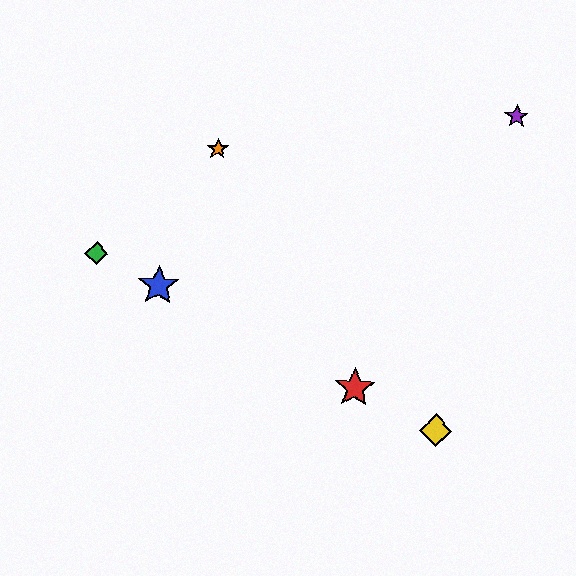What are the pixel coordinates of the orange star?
The orange star is at (218, 149).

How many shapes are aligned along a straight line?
4 shapes (the red star, the blue star, the green diamond, the yellow diamond) are aligned along a straight line.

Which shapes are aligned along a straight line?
The red star, the blue star, the green diamond, the yellow diamond are aligned along a straight line.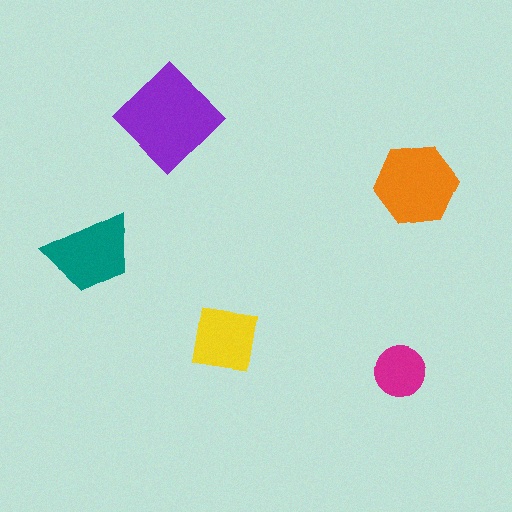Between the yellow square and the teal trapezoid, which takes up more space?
The teal trapezoid.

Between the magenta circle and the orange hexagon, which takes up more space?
The orange hexagon.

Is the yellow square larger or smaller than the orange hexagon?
Smaller.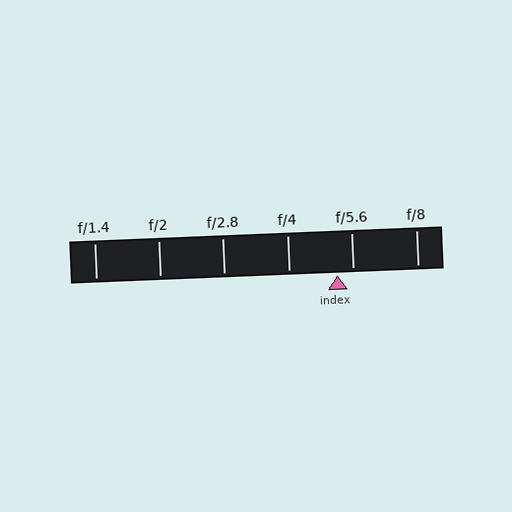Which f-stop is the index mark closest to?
The index mark is closest to f/5.6.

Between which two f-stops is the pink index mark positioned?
The index mark is between f/4 and f/5.6.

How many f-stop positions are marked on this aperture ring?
There are 6 f-stop positions marked.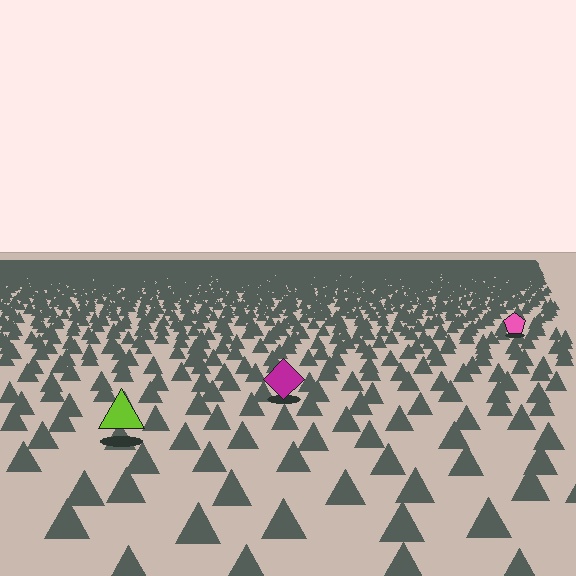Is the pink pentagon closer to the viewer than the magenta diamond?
No. The magenta diamond is closer — you can tell from the texture gradient: the ground texture is coarser near it.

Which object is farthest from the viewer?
The pink pentagon is farthest from the viewer. It appears smaller and the ground texture around it is denser.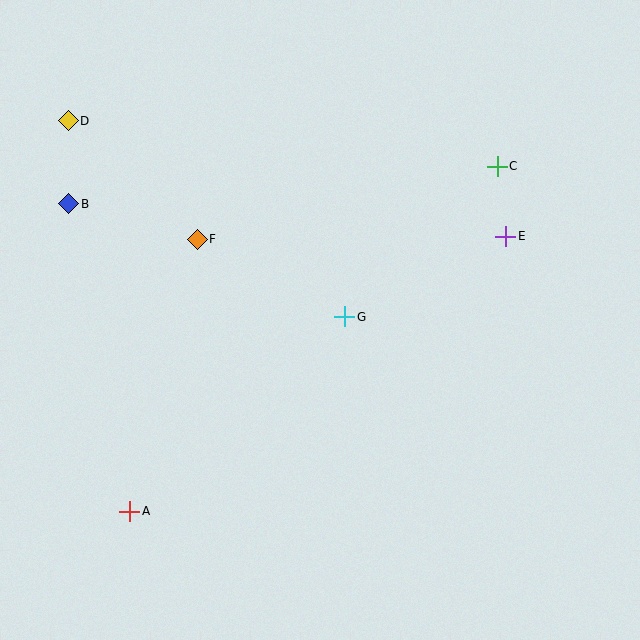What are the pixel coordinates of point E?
Point E is at (506, 236).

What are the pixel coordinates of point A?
Point A is at (130, 511).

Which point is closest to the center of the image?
Point G at (345, 317) is closest to the center.